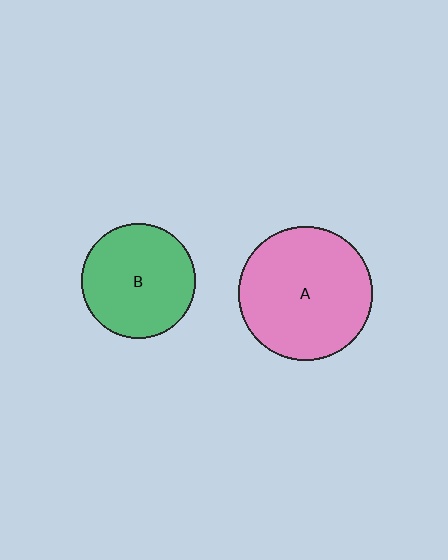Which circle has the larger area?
Circle A (pink).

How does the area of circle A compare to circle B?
Approximately 1.4 times.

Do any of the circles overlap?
No, none of the circles overlap.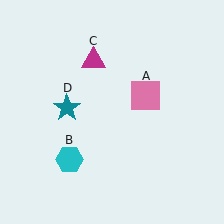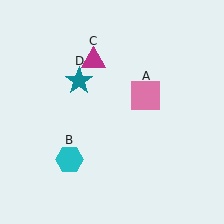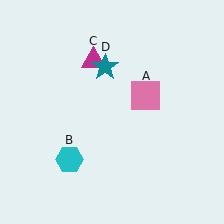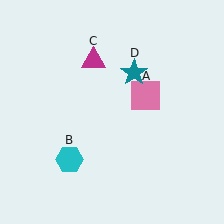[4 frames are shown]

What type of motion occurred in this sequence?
The teal star (object D) rotated clockwise around the center of the scene.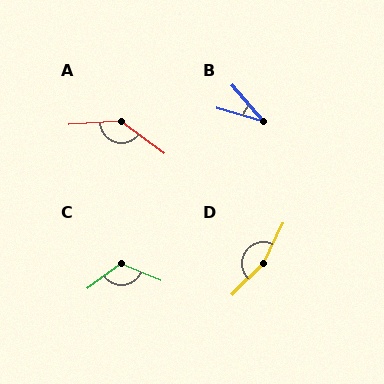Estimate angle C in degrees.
Approximately 121 degrees.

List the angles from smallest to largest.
B (32°), C (121°), A (139°), D (161°).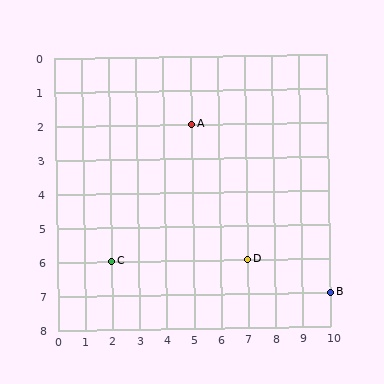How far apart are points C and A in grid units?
Points C and A are 3 columns and 4 rows apart (about 5.0 grid units diagonally).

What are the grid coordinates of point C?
Point C is at grid coordinates (2, 6).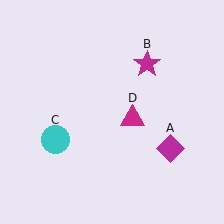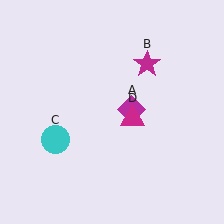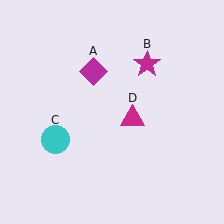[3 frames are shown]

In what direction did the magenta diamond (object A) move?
The magenta diamond (object A) moved up and to the left.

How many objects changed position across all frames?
1 object changed position: magenta diamond (object A).